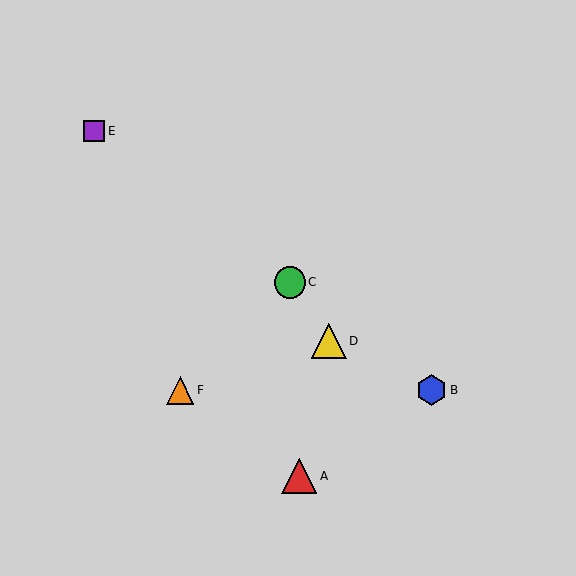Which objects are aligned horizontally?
Objects B, F are aligned horizontally.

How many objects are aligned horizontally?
2 objects (B, F) are aligned horizontally.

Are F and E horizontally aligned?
No, F is at y≈390 and E is at y≈131.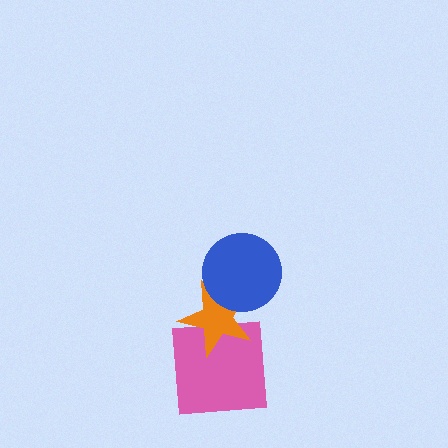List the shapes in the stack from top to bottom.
From top to bottom: the blue circle, the orange star, the pink square.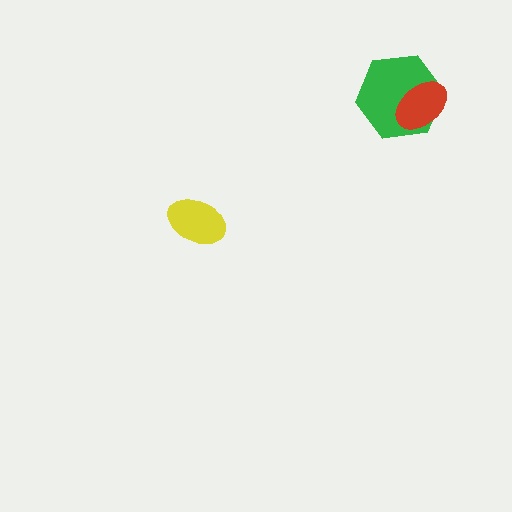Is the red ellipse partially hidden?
No, no other shape covers it.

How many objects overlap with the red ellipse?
1 object overlaps with the red ellipse.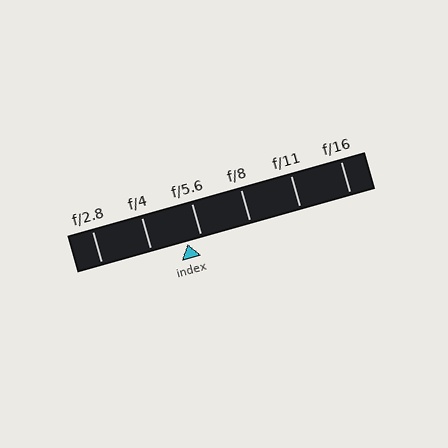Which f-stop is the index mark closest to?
The index mark is closest to f/5.6.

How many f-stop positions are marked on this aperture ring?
There are 6 f-stop positions marked.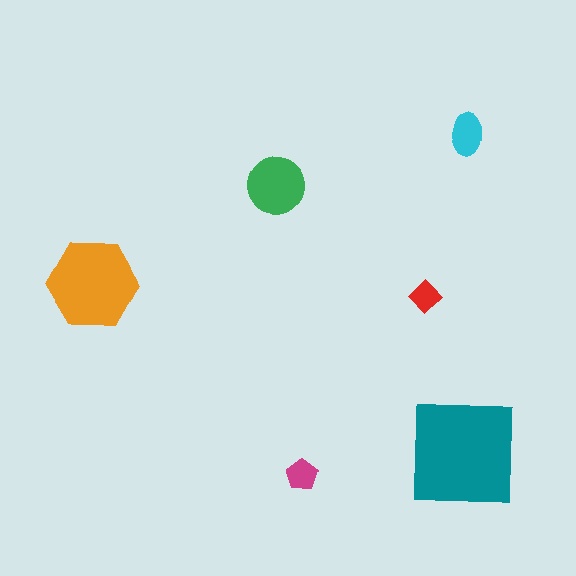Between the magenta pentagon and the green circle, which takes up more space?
The green circle.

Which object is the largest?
The teal square.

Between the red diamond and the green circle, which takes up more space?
The green circle.